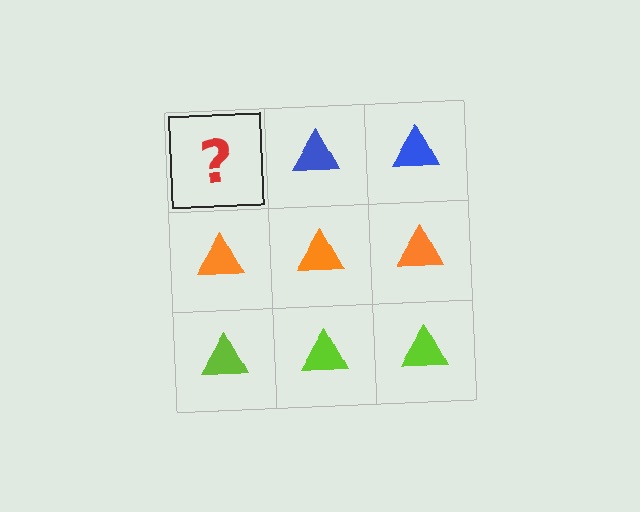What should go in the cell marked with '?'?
The missing cell should contain a blue triangle.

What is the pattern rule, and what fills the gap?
The rule is that each row has a consistent color. The gap should be filled with a blue triangle.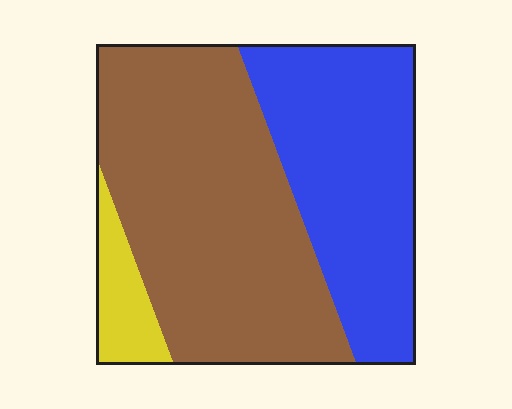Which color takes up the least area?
Yellow, at roughly 10%.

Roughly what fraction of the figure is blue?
Blue takes up about three eighths (3/8) of the figure.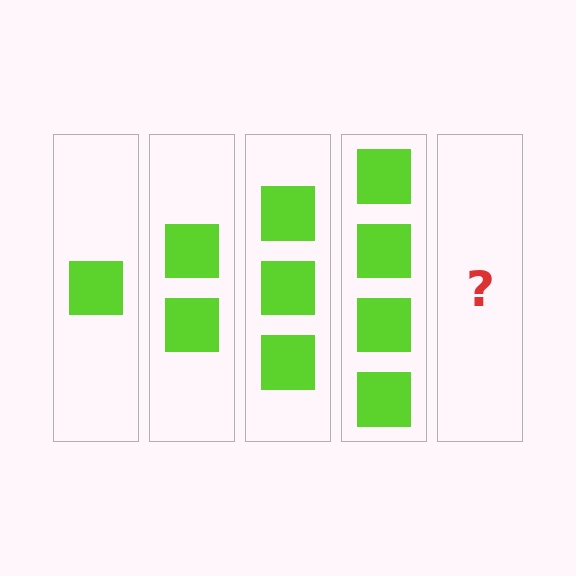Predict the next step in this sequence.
The next step is 5 squares.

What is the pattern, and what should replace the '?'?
The pattern is that each step adds one more square. The '?' should be 5 squares.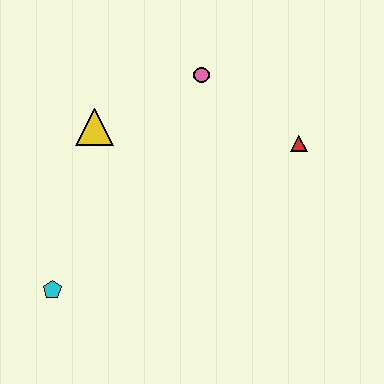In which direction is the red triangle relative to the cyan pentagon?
The red triangle is to the right of the cyan pentagon.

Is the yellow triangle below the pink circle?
Yes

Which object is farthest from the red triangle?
The cyan pentagon is farthest from the red triangle.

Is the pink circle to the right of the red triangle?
No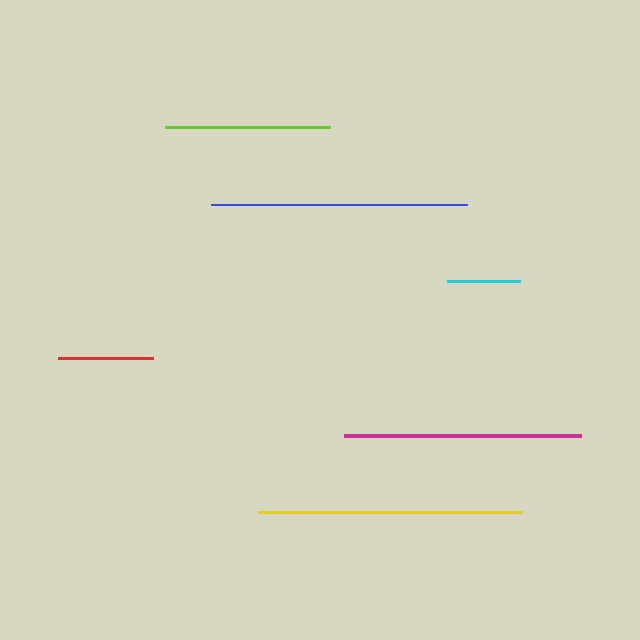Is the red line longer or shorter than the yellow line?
The yellow line is longer than the red line.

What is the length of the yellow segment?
The yellow segment is approximately 264 pixels long.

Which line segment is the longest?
The yellow line is the longest at approximately 264 pixels.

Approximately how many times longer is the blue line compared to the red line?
The blue line is approximately 2.7 times the length of the red line.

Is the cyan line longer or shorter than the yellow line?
The yellow line is longer than the cyan line.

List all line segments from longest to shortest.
From longest to shortest: yellow, blue, magenta, lime, red, cyan.